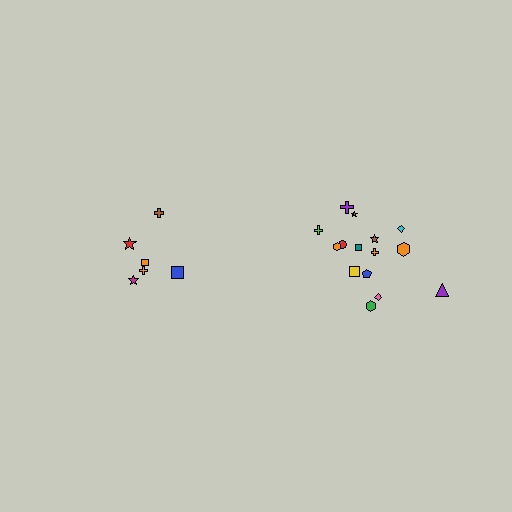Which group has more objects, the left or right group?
The right group.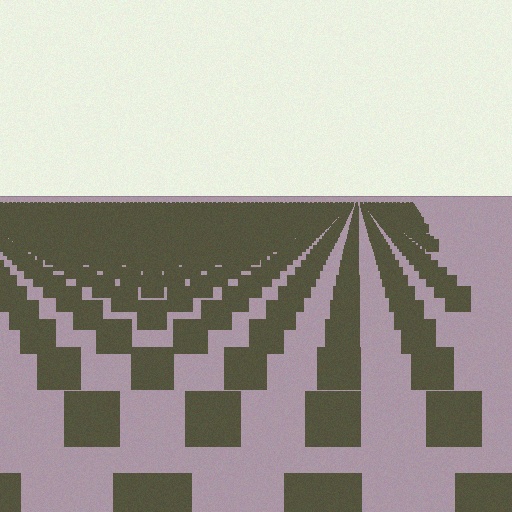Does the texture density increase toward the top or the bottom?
Density increases toward the top.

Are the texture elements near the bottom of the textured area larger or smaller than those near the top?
Larger. Near the bottom, elements are closer to the viewer and appear at a bigger on-screen size.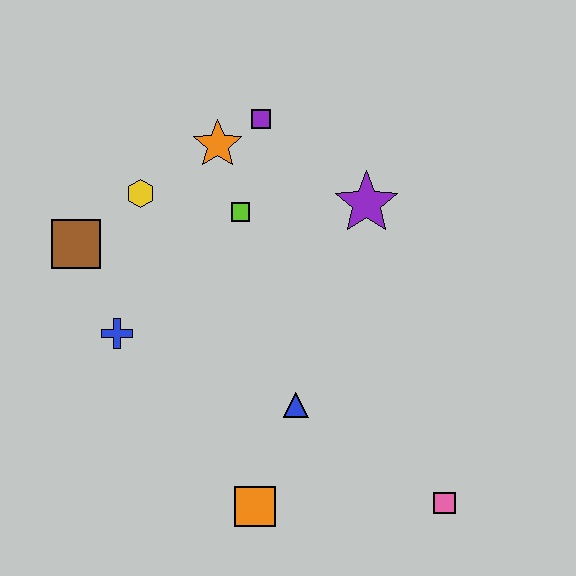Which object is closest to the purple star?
The lime square is closest to the purple star.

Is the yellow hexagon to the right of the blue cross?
Yes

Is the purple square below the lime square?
No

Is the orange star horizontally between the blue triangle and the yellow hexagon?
Yes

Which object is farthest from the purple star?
The orange square is farthest from the purple star.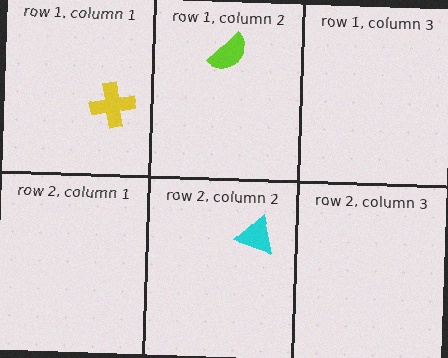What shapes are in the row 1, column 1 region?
The yellow cross.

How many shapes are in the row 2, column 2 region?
1.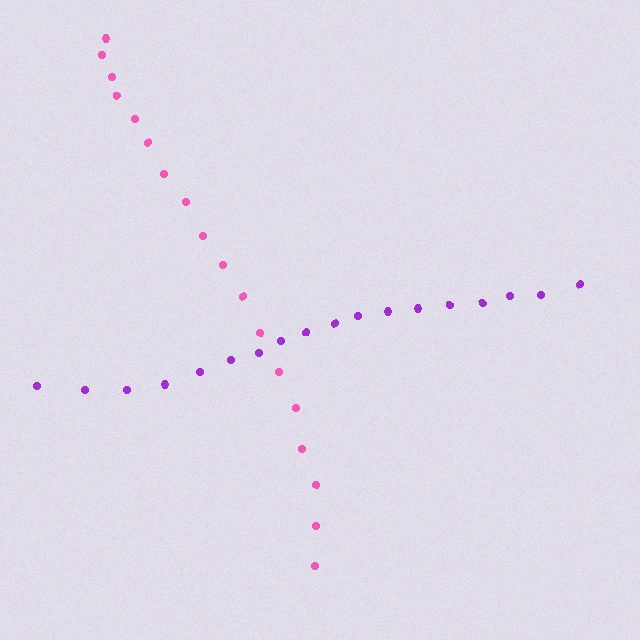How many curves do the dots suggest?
There are 2 distinct paths.